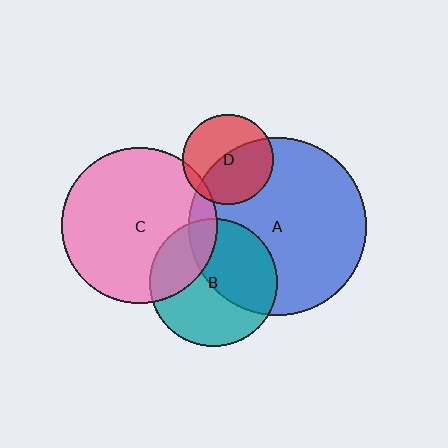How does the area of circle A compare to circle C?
Approximately 1.3 times.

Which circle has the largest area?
Circle A (blue).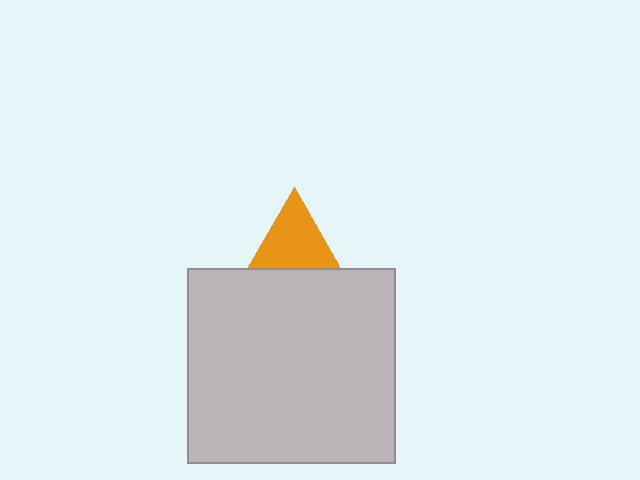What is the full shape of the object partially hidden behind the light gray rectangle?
The partially hidden object is an orange triangle.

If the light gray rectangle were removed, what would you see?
You would see the complete orange triangle.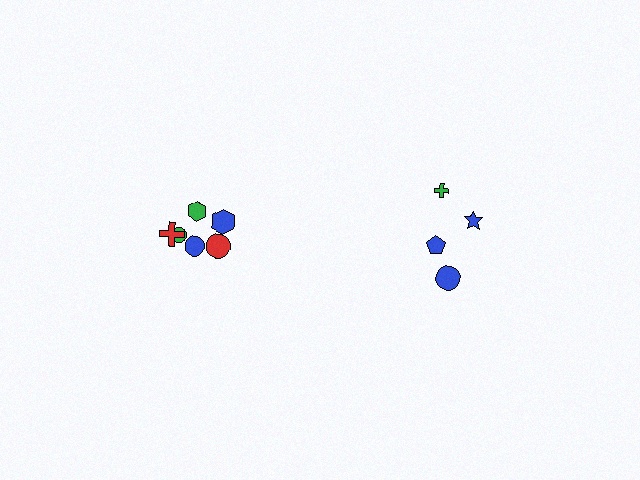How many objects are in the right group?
There are 4 objects.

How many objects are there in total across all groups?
There are 10 objects.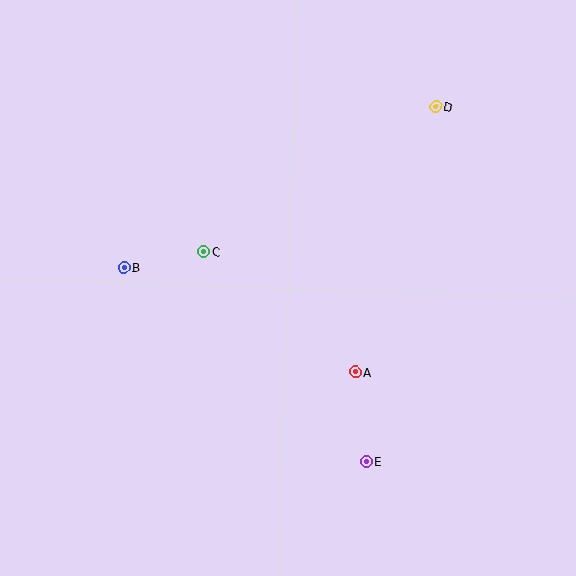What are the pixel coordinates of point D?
Point D is at (436, 107).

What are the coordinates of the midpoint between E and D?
The midpoint between E and D is at (401, 284).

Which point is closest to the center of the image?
Point C at (204, 252) is closest to the center.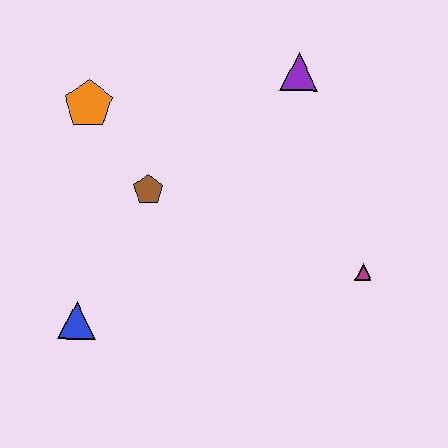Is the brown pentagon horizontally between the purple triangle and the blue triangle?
Yes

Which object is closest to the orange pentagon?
The brown pentagon is closest to the orange pentagon.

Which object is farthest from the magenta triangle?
The orange pentagon is farthest from the magenta triangle.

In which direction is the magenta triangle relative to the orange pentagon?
The magenta triangle is to the right of the orange pentagon.